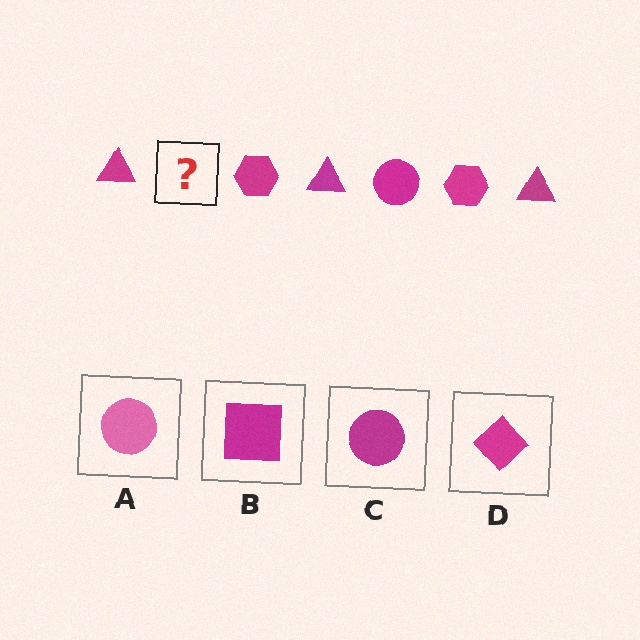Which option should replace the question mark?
Option C.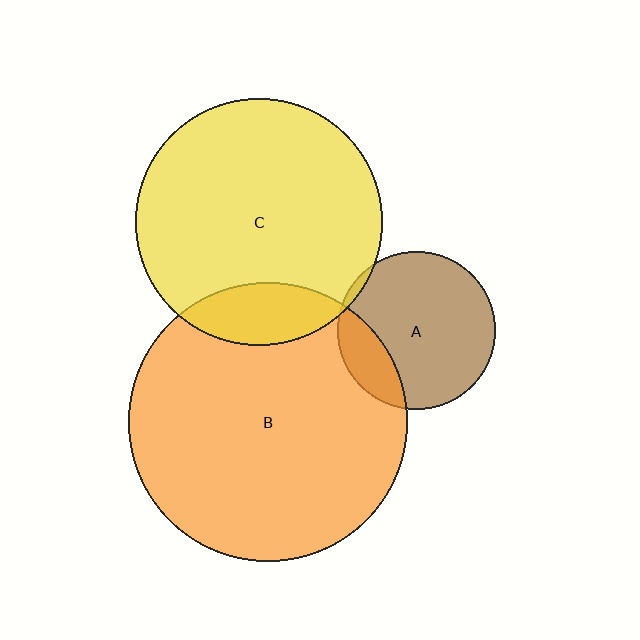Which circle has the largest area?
Circle B (orange).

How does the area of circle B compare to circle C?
Approximately 1.3 times.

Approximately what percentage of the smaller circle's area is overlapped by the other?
Approximately 5%.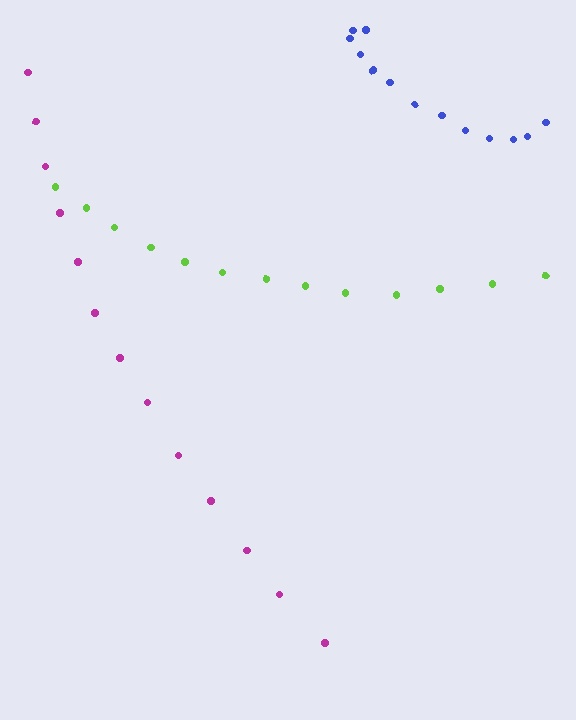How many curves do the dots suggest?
There are 3 distinct paths.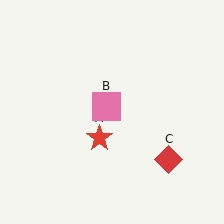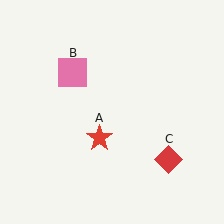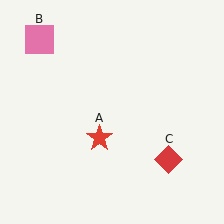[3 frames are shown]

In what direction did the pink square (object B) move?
The pink square (object B) moved up and to the left.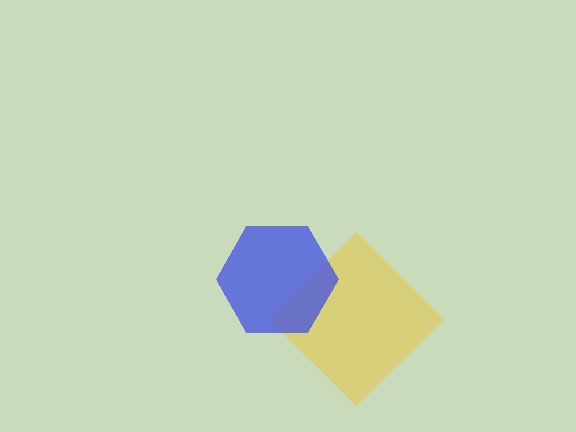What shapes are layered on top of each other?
The layered shapes are: a yellow diamond, a blue hexagon.